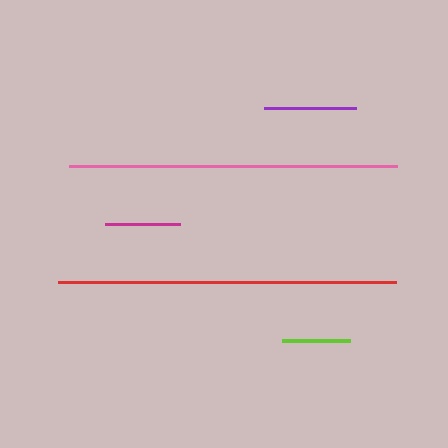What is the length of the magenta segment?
The magenta segment is approximately 76 pixels long.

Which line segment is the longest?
The red line is the longest at approximately 338 pixels.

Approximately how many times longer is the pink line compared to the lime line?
The pink line is approximately 4.8 times the length of the lime line.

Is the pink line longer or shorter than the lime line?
The pink line is longer than the lime line.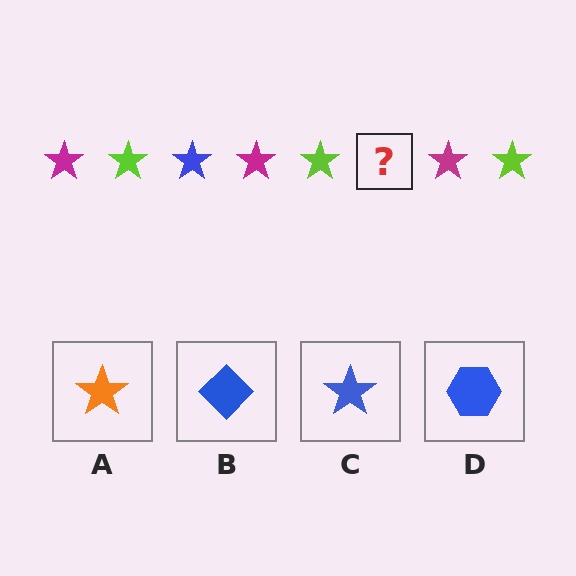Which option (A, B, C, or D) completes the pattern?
C.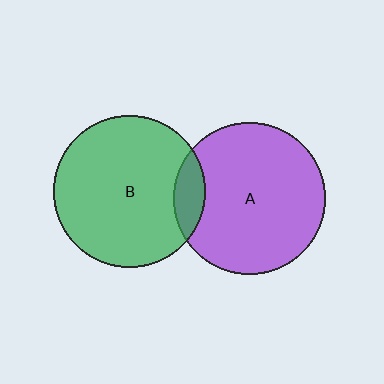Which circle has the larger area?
Circle A (purple).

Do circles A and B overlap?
Yes.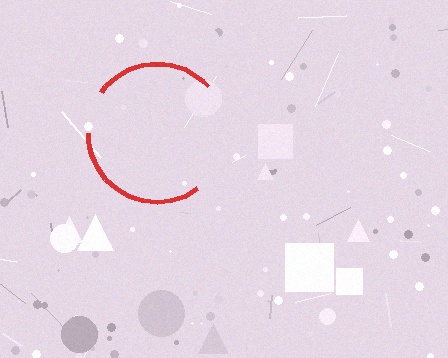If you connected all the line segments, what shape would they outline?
They would outline a circle.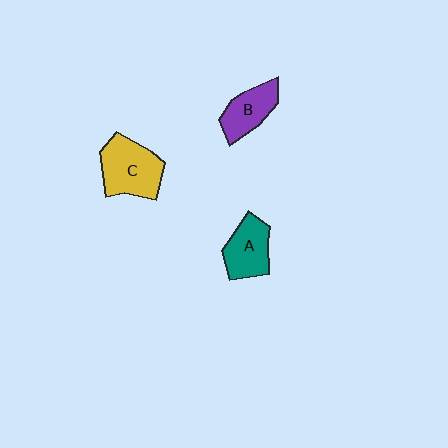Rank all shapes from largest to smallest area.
From largest to smallest: C (yellow), A (teal), B (purple).